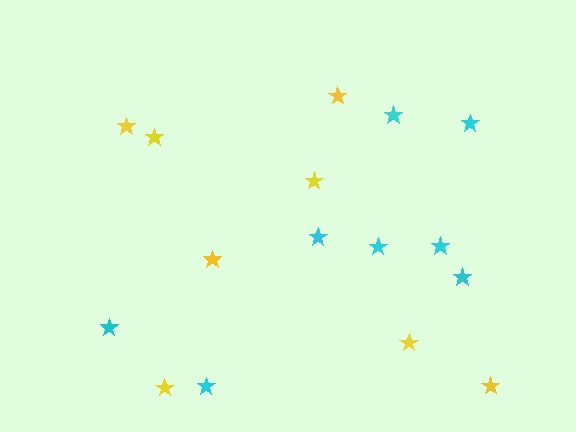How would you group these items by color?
There are 2 groups: one group of cyan stars (8) and one group of yellow stars (8).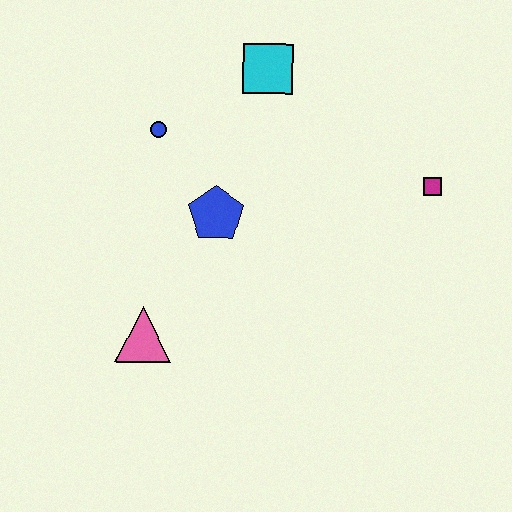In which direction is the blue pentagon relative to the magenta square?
The blue pentagon is to the left of the magenta square.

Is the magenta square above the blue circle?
No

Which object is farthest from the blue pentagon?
The magenta square is farthest from the blue pentagon.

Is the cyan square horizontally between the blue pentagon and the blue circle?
No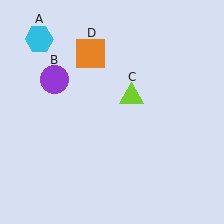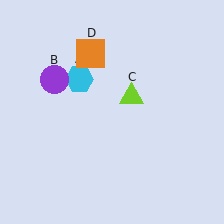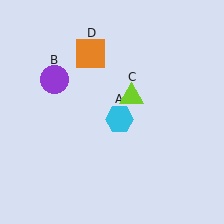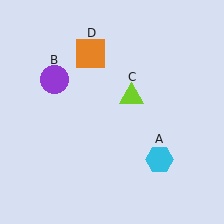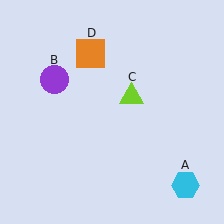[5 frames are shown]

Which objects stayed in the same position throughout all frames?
Purple circle (object B) and lime triangle (object C) and orange square (object D) remained stationary.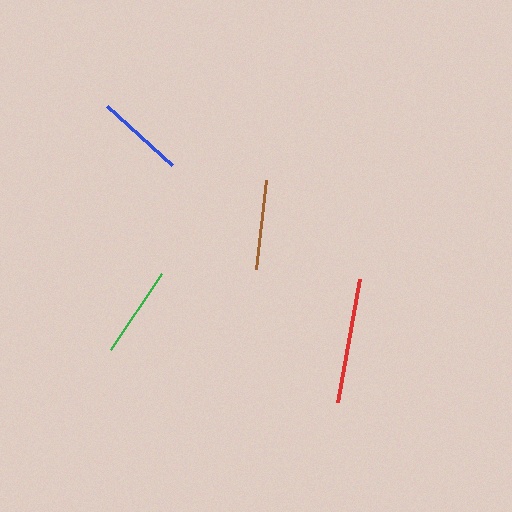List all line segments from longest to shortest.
From longest to shortest: red, green, brown, blue.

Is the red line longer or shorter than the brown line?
The red line is longer than the brown line.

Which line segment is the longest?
The red line is the longest at approximately 125 pixels.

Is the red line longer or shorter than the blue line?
The red line is longer than the blue line.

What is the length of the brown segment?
The brown segment is approximately 90 pixels long.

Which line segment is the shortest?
The blue line is the shortest at approximately 88 pixels.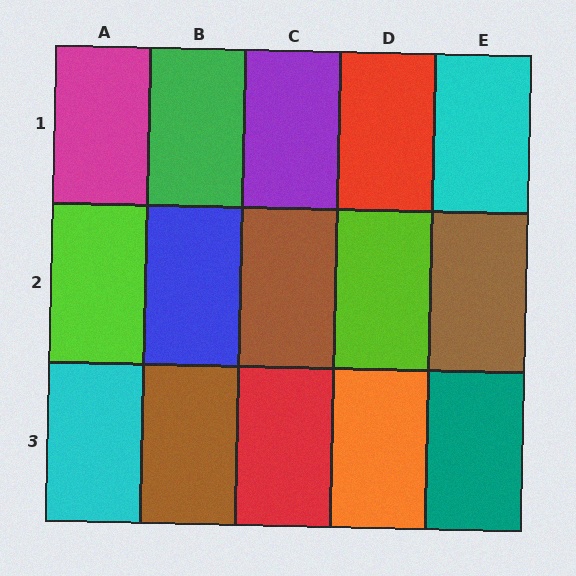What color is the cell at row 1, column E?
Cyan.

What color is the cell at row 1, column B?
Green.